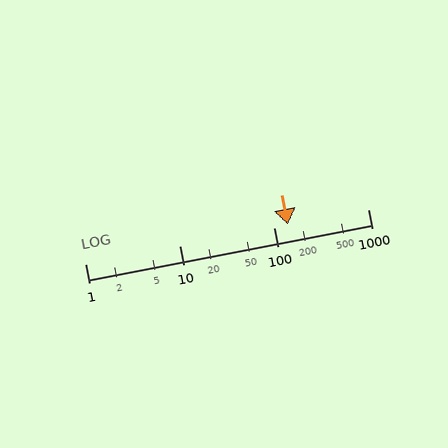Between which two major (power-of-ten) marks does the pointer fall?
The pointer is between 100 and 1000.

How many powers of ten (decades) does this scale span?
The scale spans 3 decades, from 1 to 1000.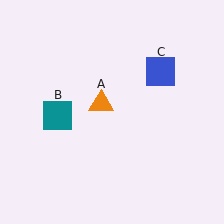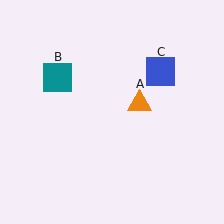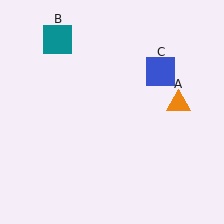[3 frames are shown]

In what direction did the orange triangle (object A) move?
The orange triangle (object A) moved right.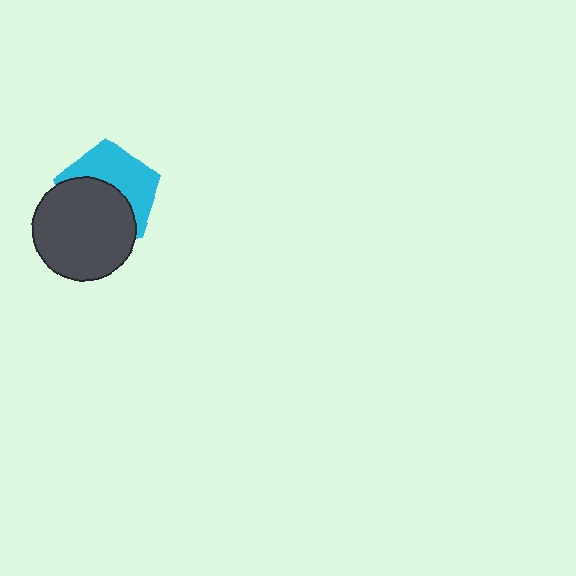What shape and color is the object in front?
The object in front is a dark gray circle.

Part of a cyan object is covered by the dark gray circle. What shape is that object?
It is a pentagon.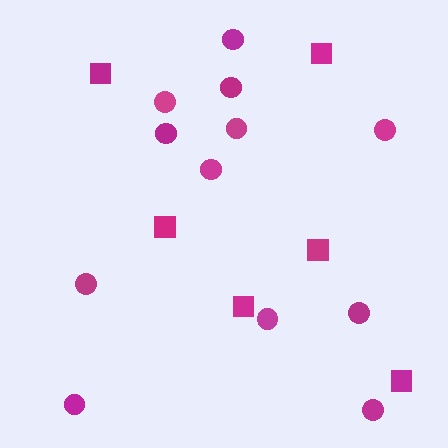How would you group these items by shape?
There are 2 groups: one group of squares (6) and one group of circles (12).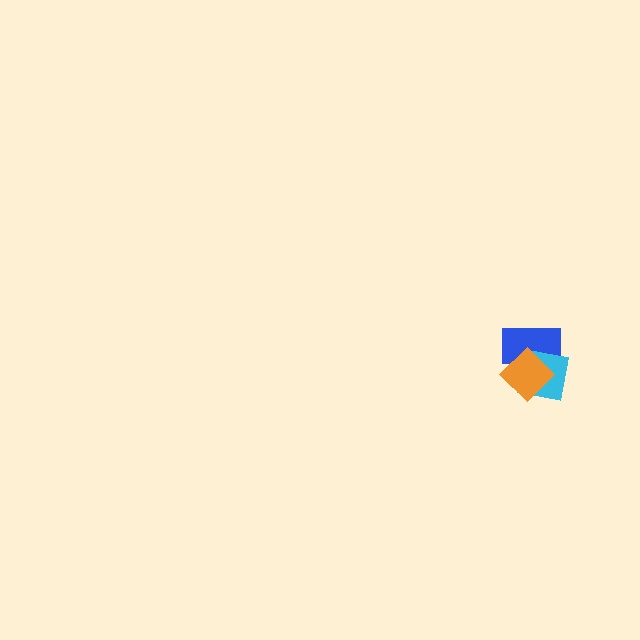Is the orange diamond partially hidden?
No, no other shape covers it.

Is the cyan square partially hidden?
Yes, it is partially covered by another shape.